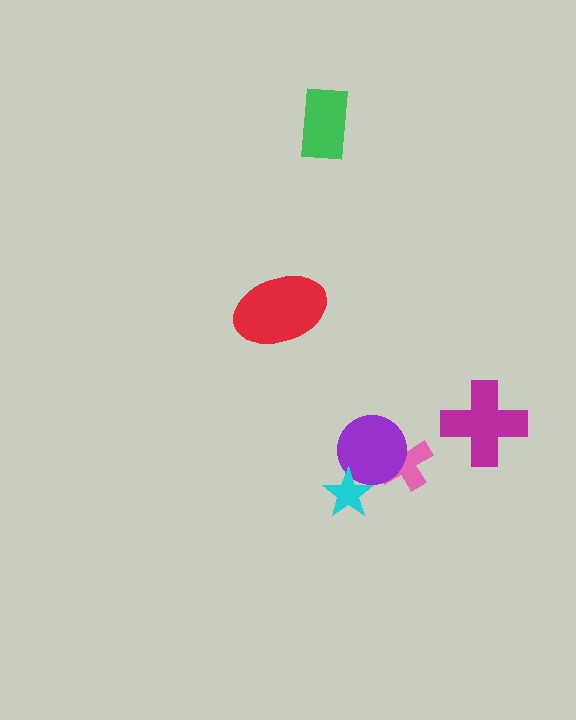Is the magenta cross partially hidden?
No, no other shape covers it.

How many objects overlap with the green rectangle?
0 objects overlap with the green rectangle.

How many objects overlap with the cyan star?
1 object overlaps with the cyan star.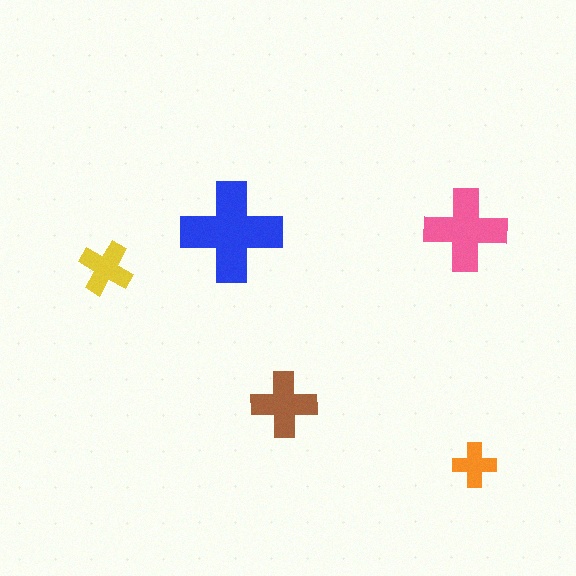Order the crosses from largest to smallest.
the blue one, the pink one, the brown one, the yellow one, the orange one.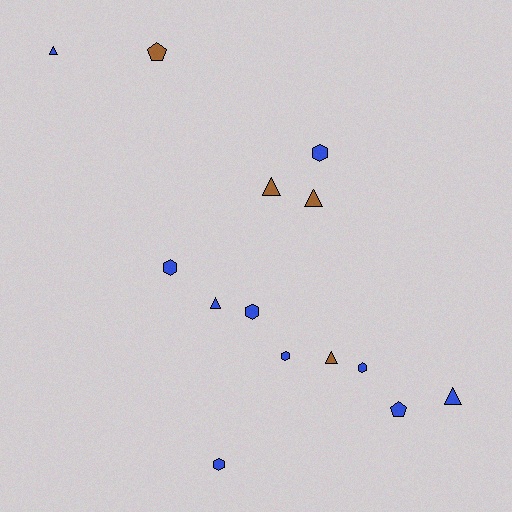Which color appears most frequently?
Blue, with 10 objects.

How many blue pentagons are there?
There is 1 blue pentagon.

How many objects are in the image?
There are 14 objects.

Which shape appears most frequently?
Hexagon, with 6 objects.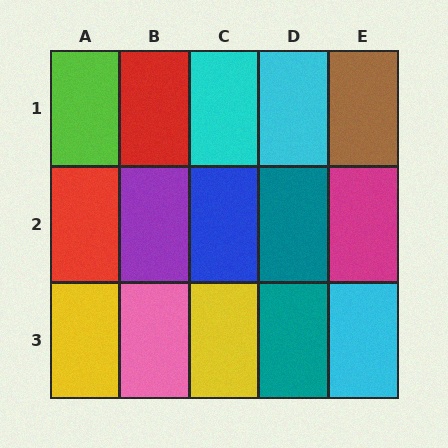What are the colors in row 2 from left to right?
Red, purple, blue, teal, magenta.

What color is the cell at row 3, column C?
Yellow.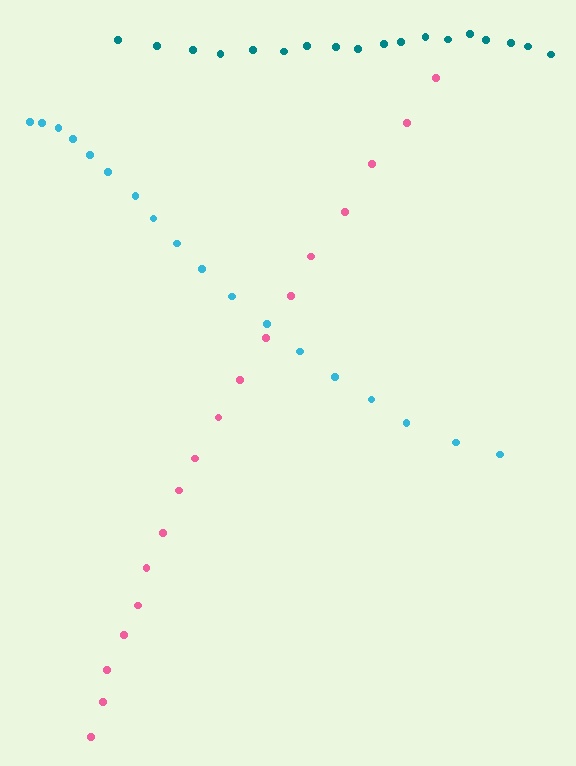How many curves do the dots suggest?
There are 3 distinct paths.